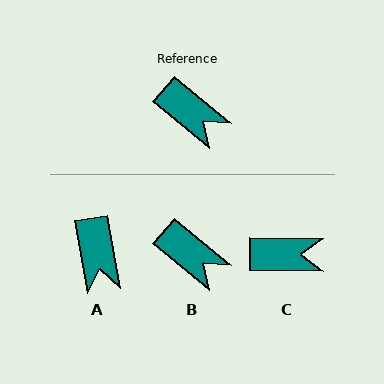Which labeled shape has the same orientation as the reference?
B.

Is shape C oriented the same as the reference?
No, it is off by about 39 degrees.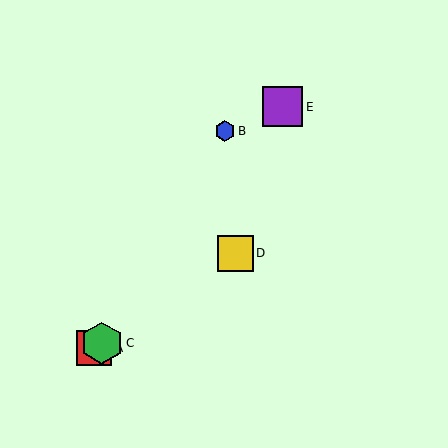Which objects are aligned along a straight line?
Objects A, C, D are aligned along a straight line.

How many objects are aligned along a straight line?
3 objects (A, C, D) are aligned along a straight line.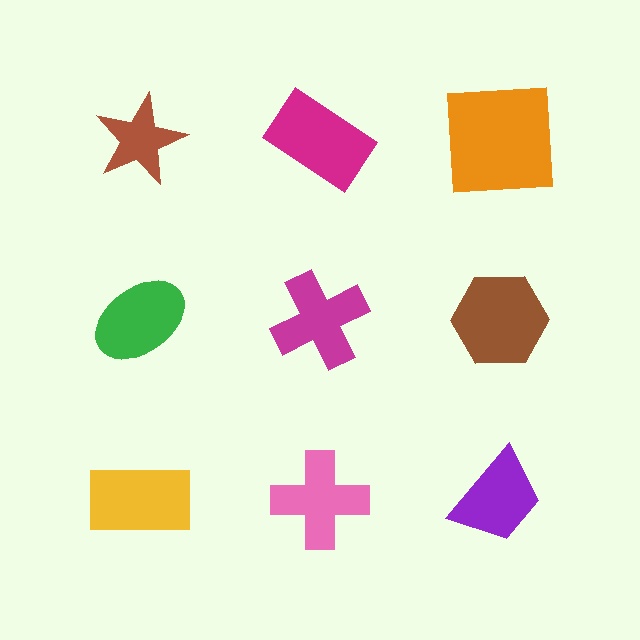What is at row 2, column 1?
A green ellipse.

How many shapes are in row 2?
3 shapes.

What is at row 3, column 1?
A yellow rectangle.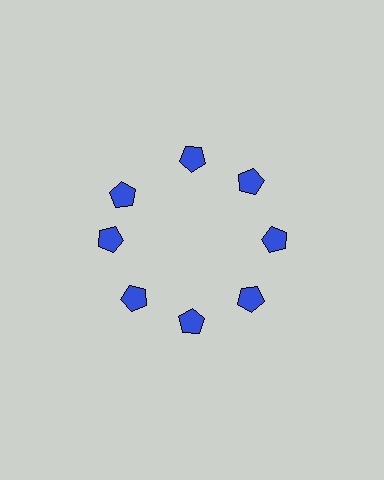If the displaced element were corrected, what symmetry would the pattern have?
It would have 8-fold rotational symmetry — the pattern would map onto itself every 45 degrees.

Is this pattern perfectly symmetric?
No. The 8 blue pentagons are arranged in a ring, but one element near the 10 o'clock position is rotated out of alignment along the ring, breaking the 8-fold rotational symmetry.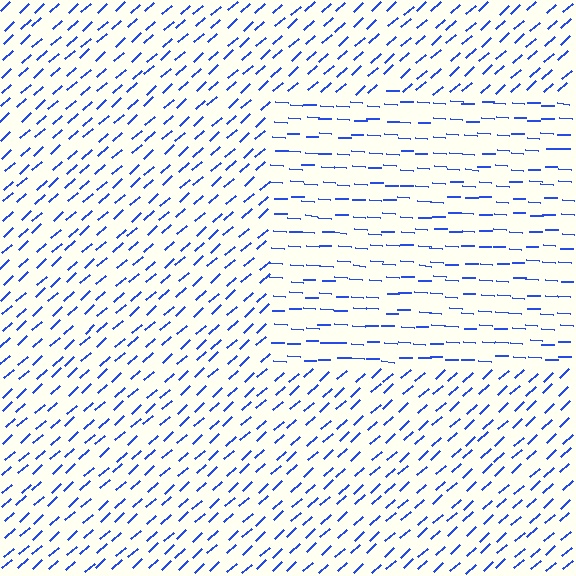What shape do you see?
I see a rectangle.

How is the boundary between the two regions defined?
The boundary is defined purely by a change in line orientation (approximately 45 degrees difference). All lines are the same color and thickness.